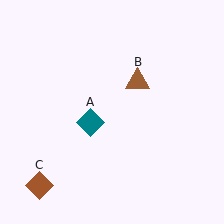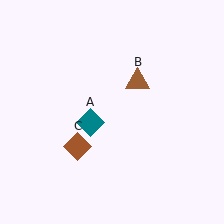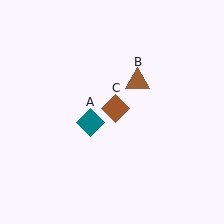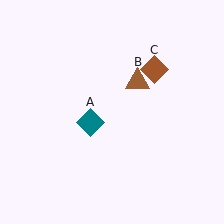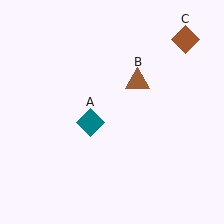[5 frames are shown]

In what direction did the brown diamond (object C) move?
The brown diamond (object C) moved up and to the right.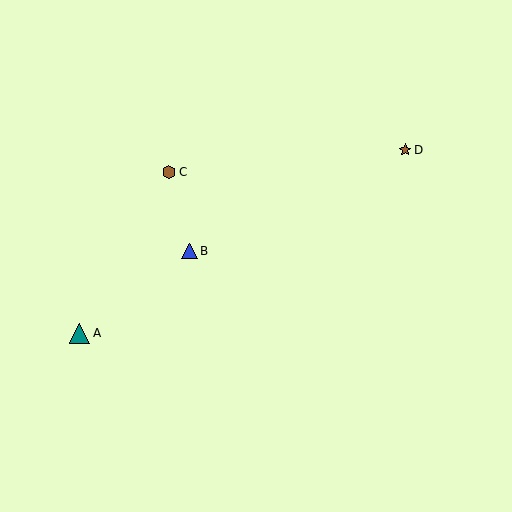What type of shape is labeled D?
Shape D is a brown star.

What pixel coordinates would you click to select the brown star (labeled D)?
Click at (405, 150) to select the brown star D.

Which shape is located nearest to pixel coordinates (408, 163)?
The brown star (labeled D) at (405, 150) is nearest to that location.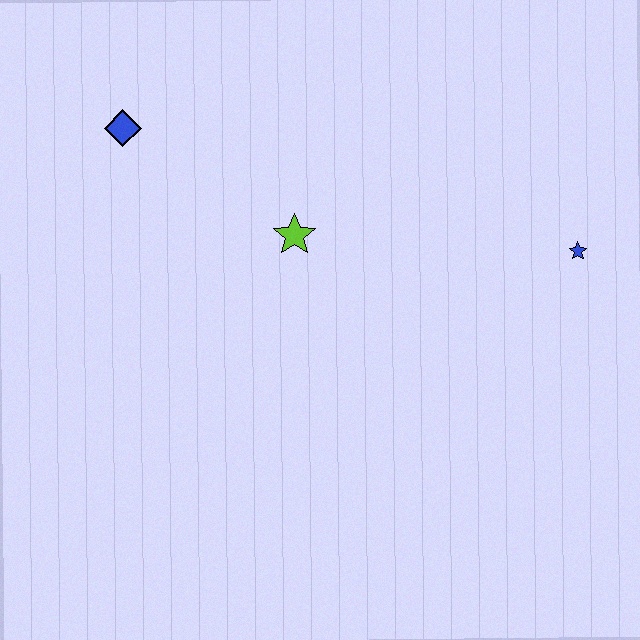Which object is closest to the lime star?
The blue diamond is closest to the lime star.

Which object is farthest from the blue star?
The blue diamond is farthest from the blue star.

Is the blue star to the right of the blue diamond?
Yes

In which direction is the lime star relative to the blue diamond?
The lime star is to the right of the blue diamond.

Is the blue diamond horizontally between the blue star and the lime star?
No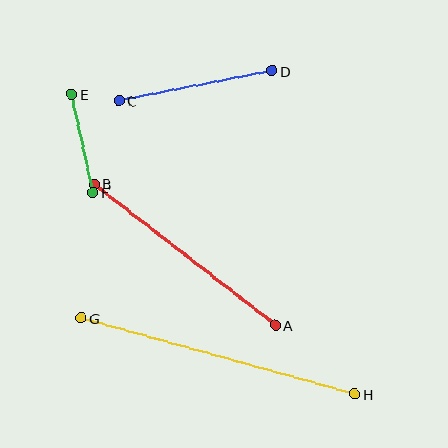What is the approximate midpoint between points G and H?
The midpoint is at approximately (218, 356) pixels.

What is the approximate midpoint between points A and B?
The midpoint is at approximately (185, 255) pixels.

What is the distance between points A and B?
The distance is approximately 230 pixels.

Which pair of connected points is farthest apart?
Points G and H are farthest apart.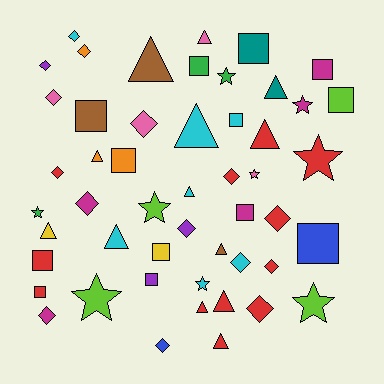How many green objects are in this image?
There are 3 green objects.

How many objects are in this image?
There are 50 objects.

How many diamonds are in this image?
There are 15 diamonds.